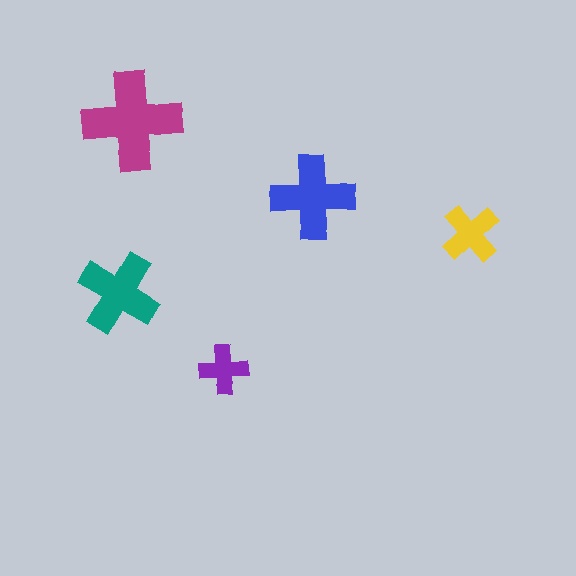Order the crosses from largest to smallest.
the magenta one, the blue one, the teal one, the yellow one, the purple one.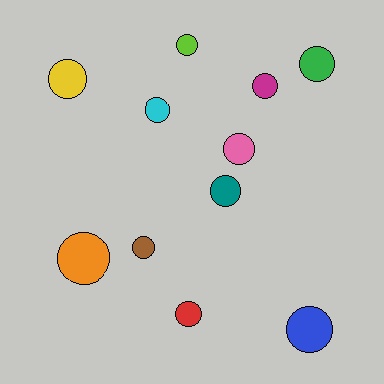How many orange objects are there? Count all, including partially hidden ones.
There is 1 orange object.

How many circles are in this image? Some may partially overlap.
There are 11 circles.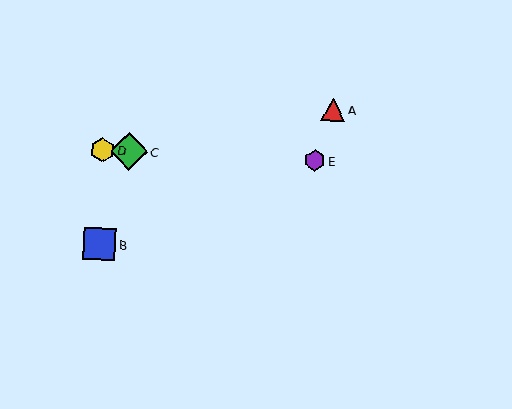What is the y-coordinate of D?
Object D is at y≈150.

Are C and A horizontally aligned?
No, C is at y≈151 and A is at y≈110.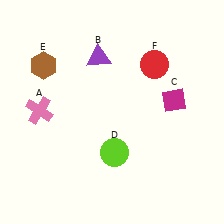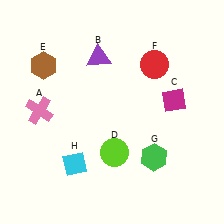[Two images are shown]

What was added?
A green hexagon (G), a cyan diamond (H) were added in Image 2.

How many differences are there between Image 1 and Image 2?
There are 2 differences between the two images.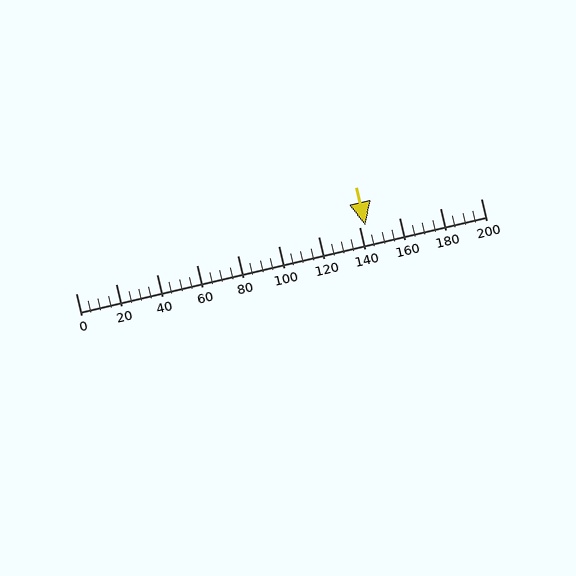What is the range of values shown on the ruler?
The ruler shows values from 0 to 200.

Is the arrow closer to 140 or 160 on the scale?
The arrow is closer to 140.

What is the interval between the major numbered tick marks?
The major tick marks are spaced 20 units apart.